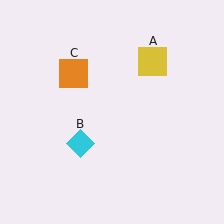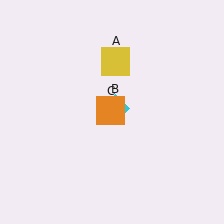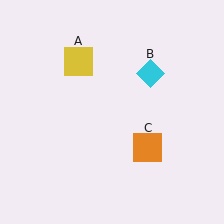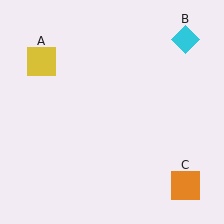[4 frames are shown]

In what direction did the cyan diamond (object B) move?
The cyan diamond (object B) moved up and to the right.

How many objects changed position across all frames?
3 objects changed position: yellow square (object A), cyan diamond (object B), orange square (object C).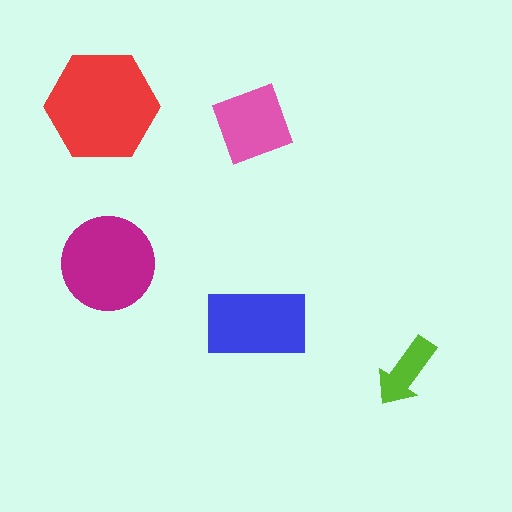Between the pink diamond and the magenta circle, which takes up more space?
The magenta circle.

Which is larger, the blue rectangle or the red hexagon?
The red hexagon.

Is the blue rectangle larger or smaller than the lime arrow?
Larger.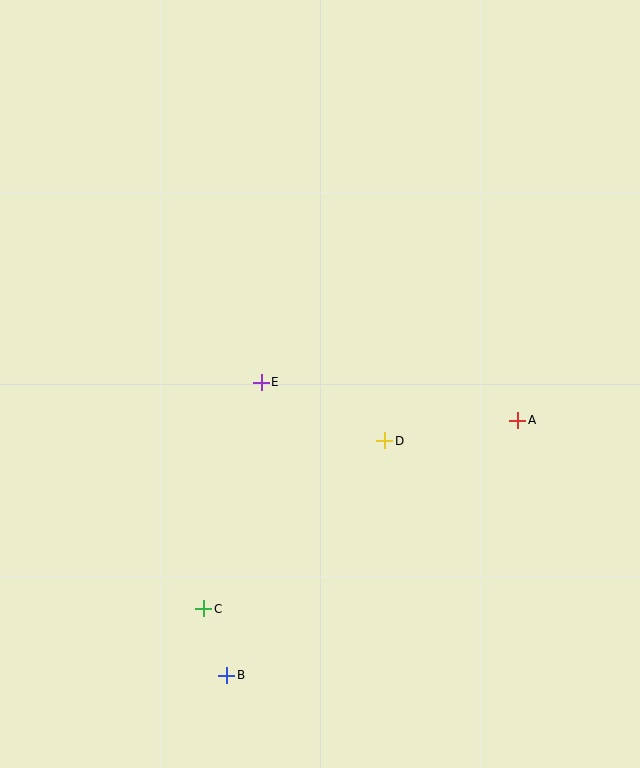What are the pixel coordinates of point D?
Point D is at (385, 441).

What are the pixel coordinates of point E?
Point E is at (261, 382).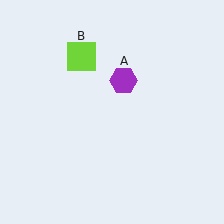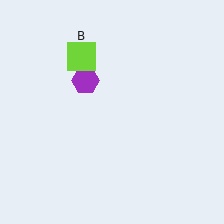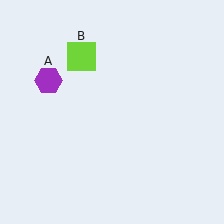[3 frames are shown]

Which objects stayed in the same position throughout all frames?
Lime square (object B) remained stationary.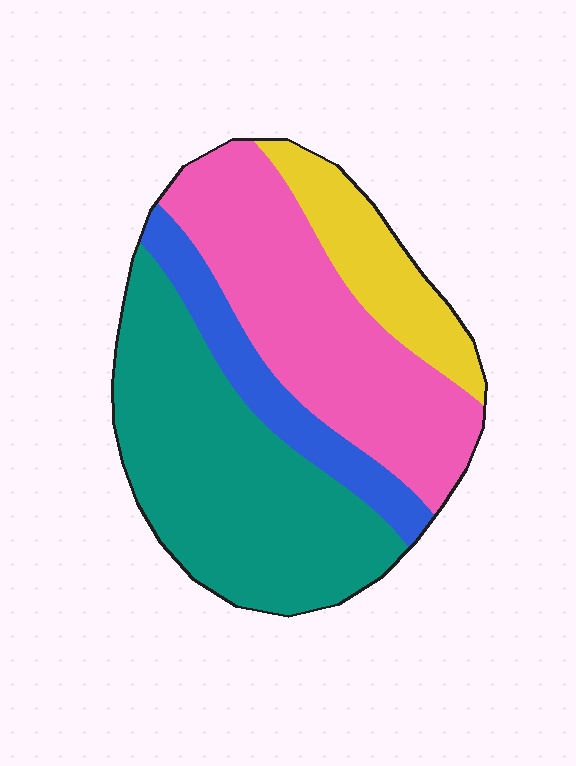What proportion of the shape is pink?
Pink takes up between a third and a half of the shape.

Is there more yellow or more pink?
Pink.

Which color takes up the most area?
Teal, at roughly 40%.